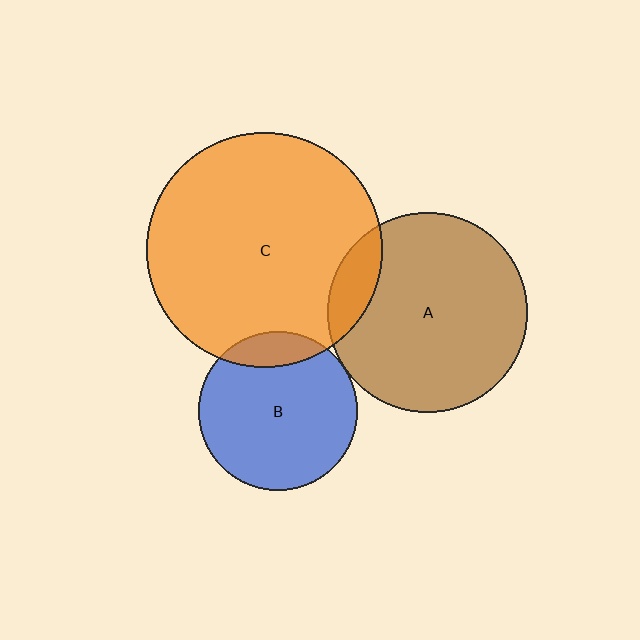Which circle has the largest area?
Circle C (orange).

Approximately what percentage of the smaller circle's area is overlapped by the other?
Approximately 15%.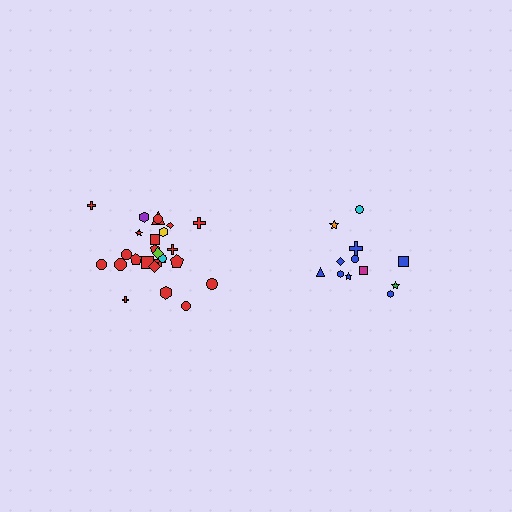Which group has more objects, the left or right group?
The left group.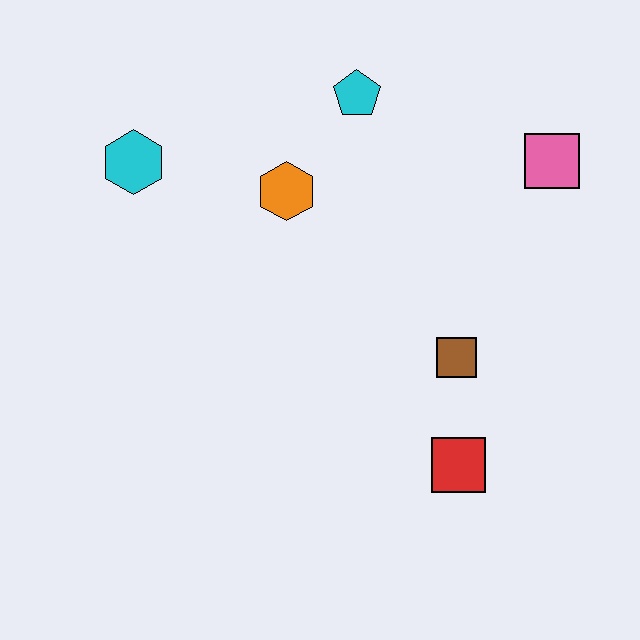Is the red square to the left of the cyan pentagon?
No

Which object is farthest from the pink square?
The cyan hexagon is farthest from the pink square.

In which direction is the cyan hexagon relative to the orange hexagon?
The cyan hexagon is to the left of the orange hexagon.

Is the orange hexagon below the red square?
No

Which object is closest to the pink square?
The cyan pentagon is closest to the pink square.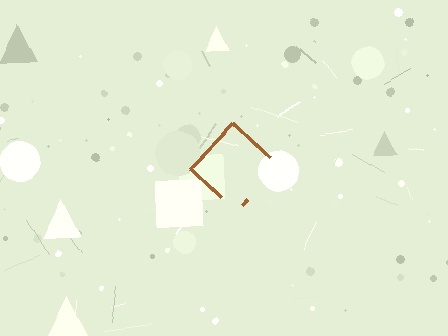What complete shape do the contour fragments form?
The contour fragments form a diamond.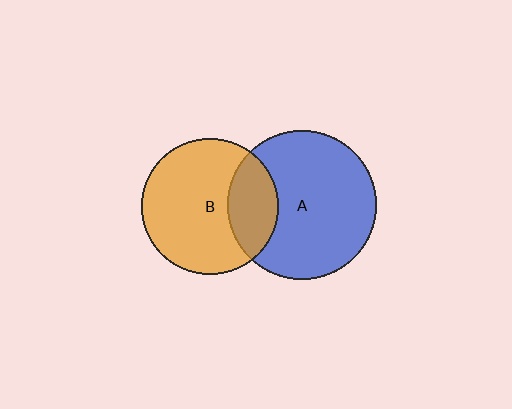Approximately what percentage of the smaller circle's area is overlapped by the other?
Approximately 25%.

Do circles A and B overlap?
Yes.